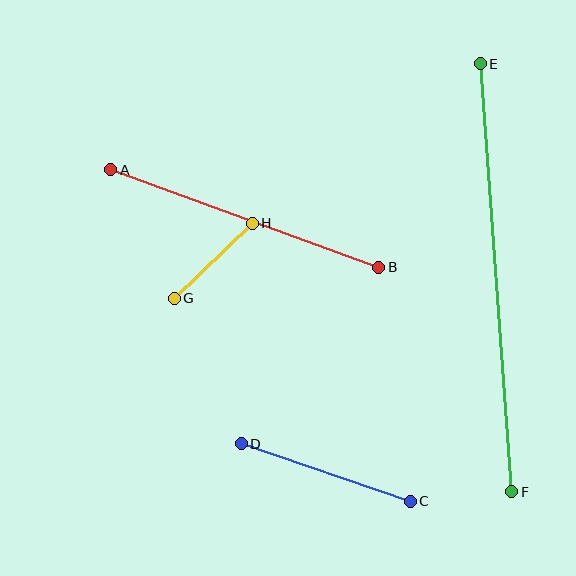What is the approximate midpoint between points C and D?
The midpoint is at approximately (326, 472) pixels.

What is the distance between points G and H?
The distance is approximately 108 pixels.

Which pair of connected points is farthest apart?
Points E and F are farthest apart.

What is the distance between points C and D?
The distance is approximately 179 pixels.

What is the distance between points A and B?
The distance is approximately 285 pixels.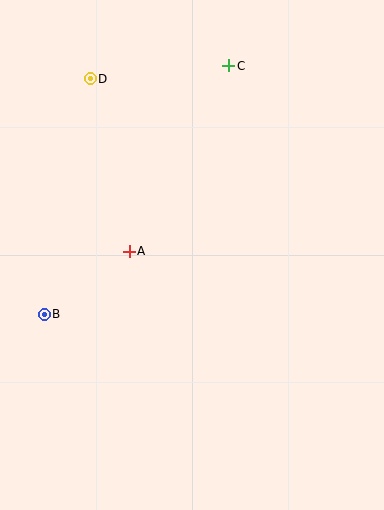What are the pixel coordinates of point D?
Point D is at (90, 79).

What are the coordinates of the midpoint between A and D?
The midpoint between A and D is at (110, 165).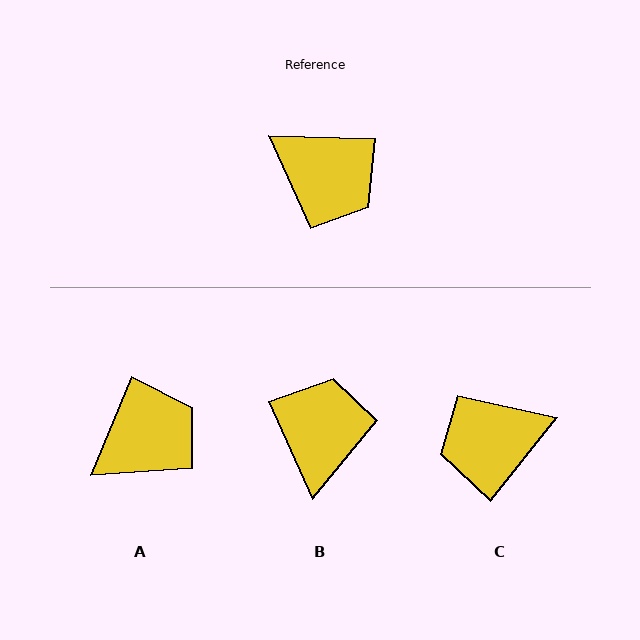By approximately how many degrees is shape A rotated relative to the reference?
Approximately 69 degrees counter-clockwise.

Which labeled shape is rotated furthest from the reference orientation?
C, about 127 degrees away.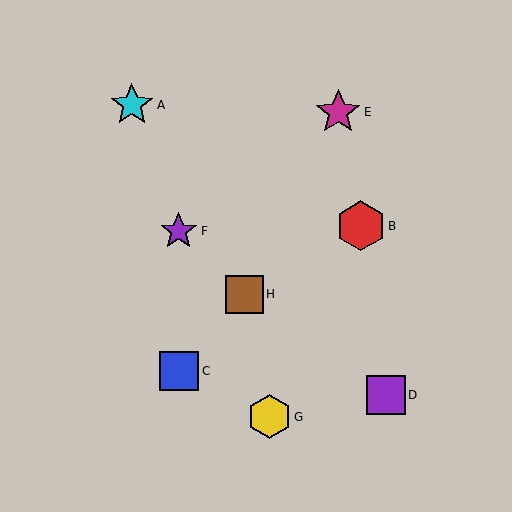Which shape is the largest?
The red hexagon (labeled B) is the largest.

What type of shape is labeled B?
Shape B is a red hexagon.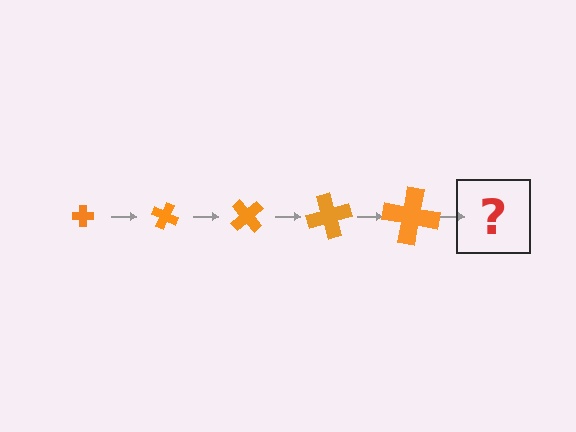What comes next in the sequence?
The next element should be a cross, larger than the previous one and rotated 125 degrees from the start.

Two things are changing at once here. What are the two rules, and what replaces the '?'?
The two rules are that the cross grows larger each step and it rotates 25 degrees each step. The '?' should be a cross, larger than the previous one and rotated 125 degrees from the start.